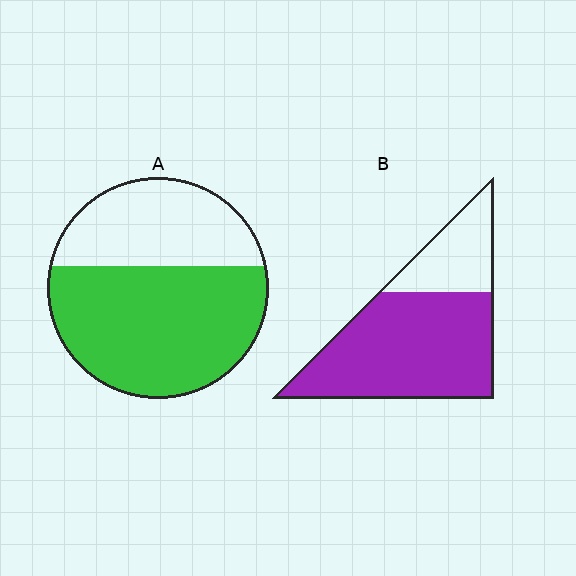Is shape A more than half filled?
Yes.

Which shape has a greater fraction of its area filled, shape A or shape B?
Shape B.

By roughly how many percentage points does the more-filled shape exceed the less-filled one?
By roughly 10 percentage points (B over A).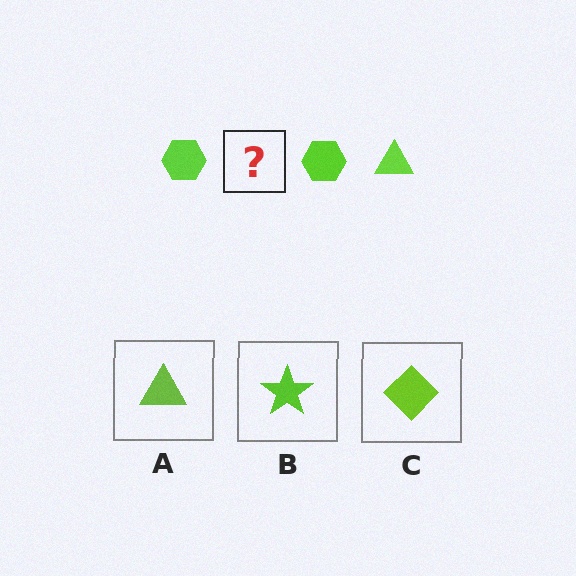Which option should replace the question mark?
Option A.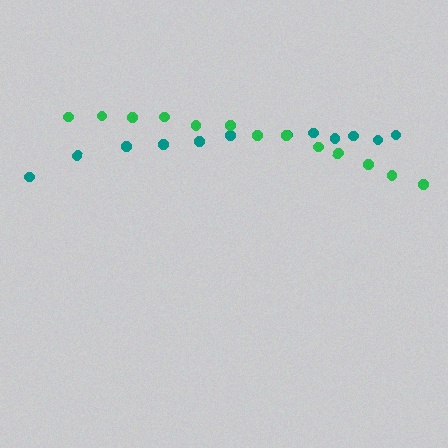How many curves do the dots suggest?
There are 2 distinct paths.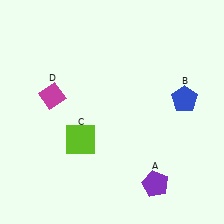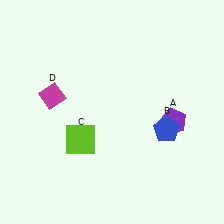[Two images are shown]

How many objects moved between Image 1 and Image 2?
2 objects moved between the two images.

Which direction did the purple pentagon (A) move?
The purple pentagon (A) moved up.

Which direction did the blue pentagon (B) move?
The blue pentagon (B) moved down.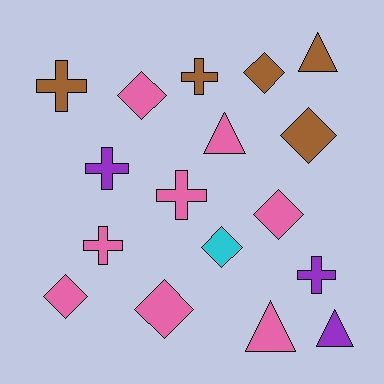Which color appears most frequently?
Pink, with 8 objects.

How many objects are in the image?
There are 17 objects.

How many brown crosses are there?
There are 2 brown crosses.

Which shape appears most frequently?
Diamond, with 7 objects.